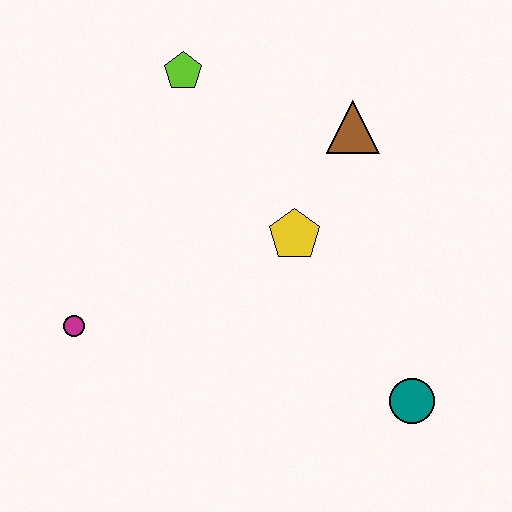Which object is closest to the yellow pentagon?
The brown triangle is closest to the yellow pentagon.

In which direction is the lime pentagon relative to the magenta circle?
The lime pentagon is above the magenta circle.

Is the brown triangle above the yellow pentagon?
Yes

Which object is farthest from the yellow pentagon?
The magenta circle is farthest from the yellow pentagon.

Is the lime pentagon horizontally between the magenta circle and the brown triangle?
Yes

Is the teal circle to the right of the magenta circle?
Yes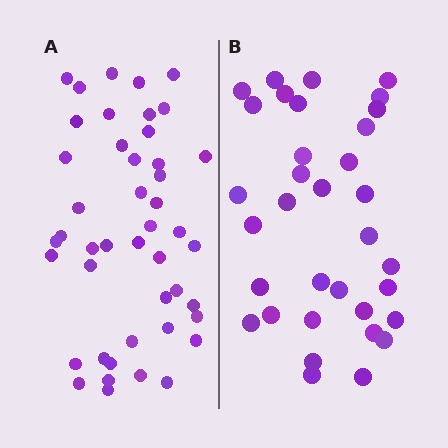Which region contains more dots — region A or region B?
Region A (the left region) has more dots.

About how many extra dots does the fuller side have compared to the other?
Region A has roughly 12 or so more dots than region B.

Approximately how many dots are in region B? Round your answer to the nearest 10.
About 30 dots. (The exact count is 34, which rounds to 30.)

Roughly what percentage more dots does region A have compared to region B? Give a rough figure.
About 30% more.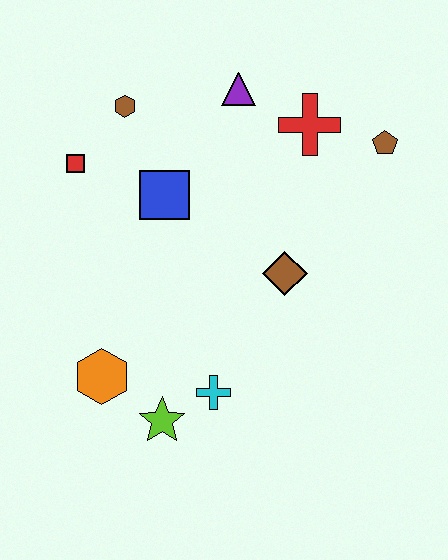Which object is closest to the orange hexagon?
The lime star is closest to the orange hexagon.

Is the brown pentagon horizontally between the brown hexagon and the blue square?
No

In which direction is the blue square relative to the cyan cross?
The blue square is above the cyan cross.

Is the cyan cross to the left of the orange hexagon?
No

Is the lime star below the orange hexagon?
Yes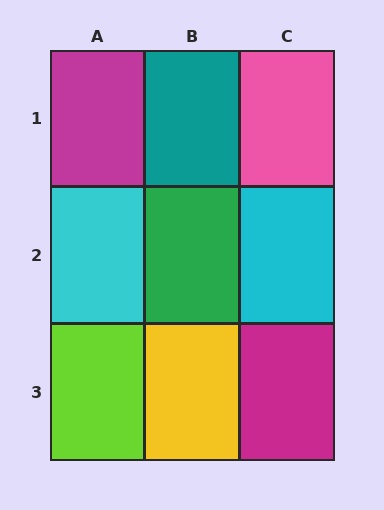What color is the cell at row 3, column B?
Yellow.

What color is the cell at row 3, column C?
Magenta.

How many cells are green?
1 cell is green.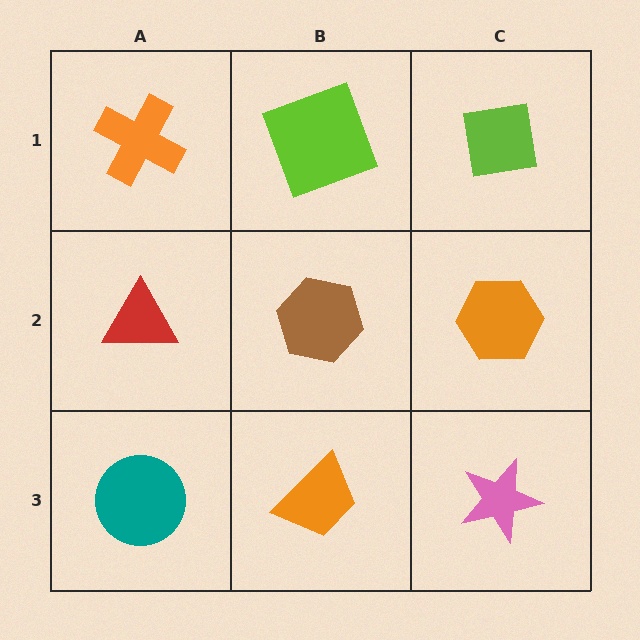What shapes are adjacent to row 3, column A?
A red triangle (row 2, column A), an orange trapezoid (row 3, column B).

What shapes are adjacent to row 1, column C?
An orange hexagon (row 2, column C), a lime square (row 1, column B).